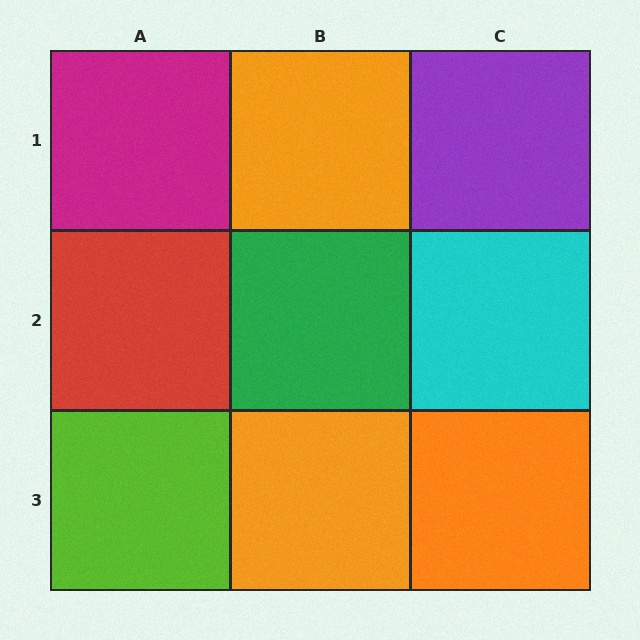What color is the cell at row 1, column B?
Orange.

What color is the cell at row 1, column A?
Magenta.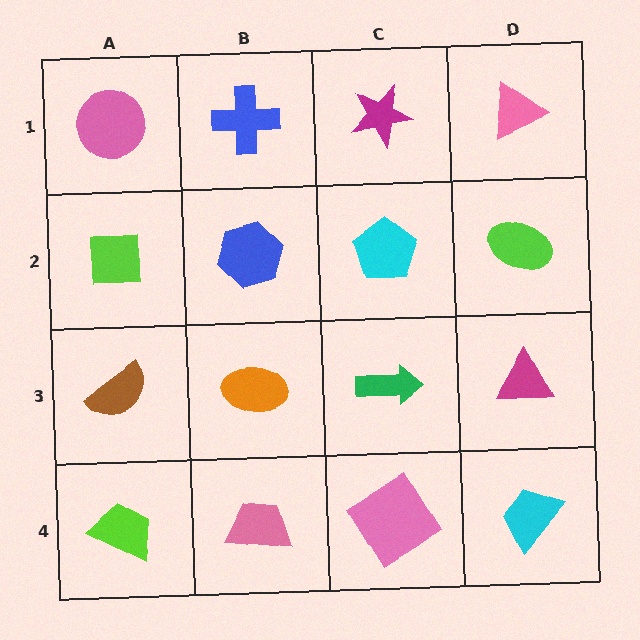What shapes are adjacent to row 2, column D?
A pink triangle (row 1, column D), a magenta triangle (row 3, column D), a cyan pentagon (row 2, column C).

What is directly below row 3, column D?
A cyan trapezoid.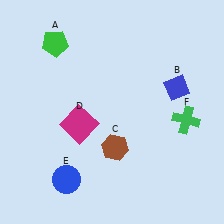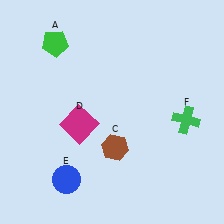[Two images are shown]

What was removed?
The blue diamond (B) was removed in Image 2.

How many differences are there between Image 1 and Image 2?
There is 1 difference between the two images.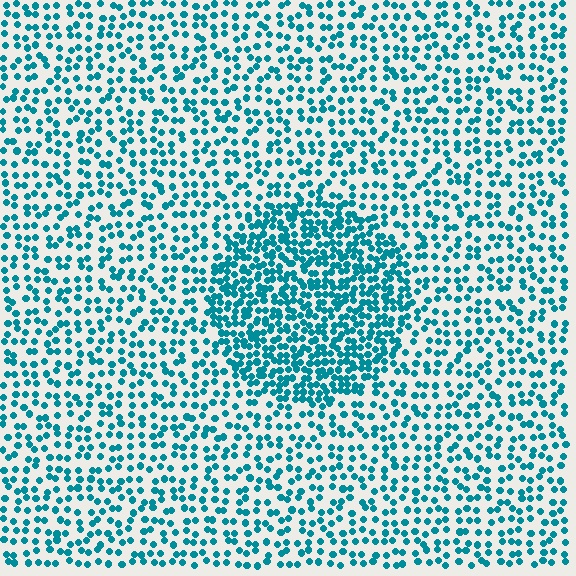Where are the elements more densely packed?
The elements are more densely packed inside the circle boundary.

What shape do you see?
I see a circle.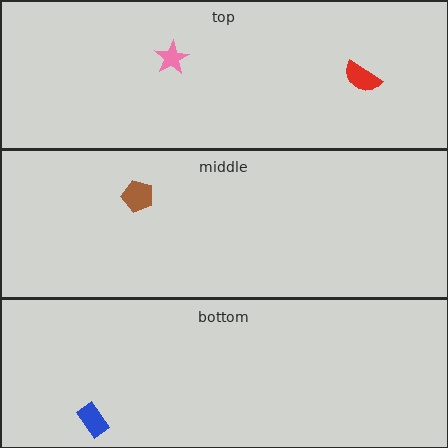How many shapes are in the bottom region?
1.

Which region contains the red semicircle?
The top region.